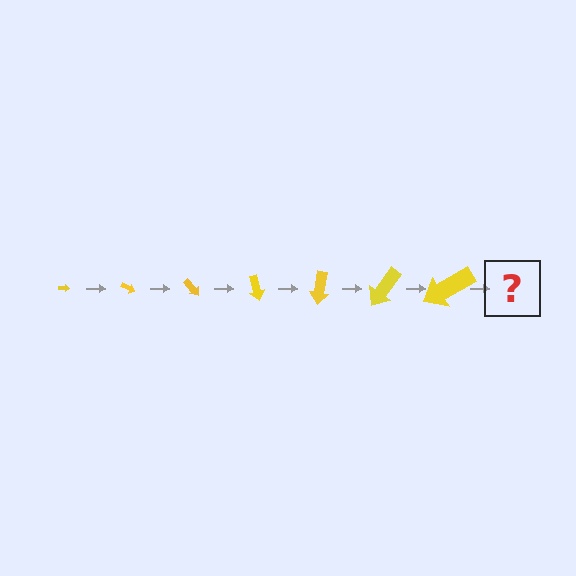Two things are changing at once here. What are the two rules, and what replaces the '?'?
The two rules are that the arrow grows larger each step and it rotates 25 degrees each step. The '?' should be an arrow, larger than the previous one and rotated 175 degrees from the start.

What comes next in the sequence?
The next element should be an arrow, larger than the previous one and rotated 175 degrees from the start.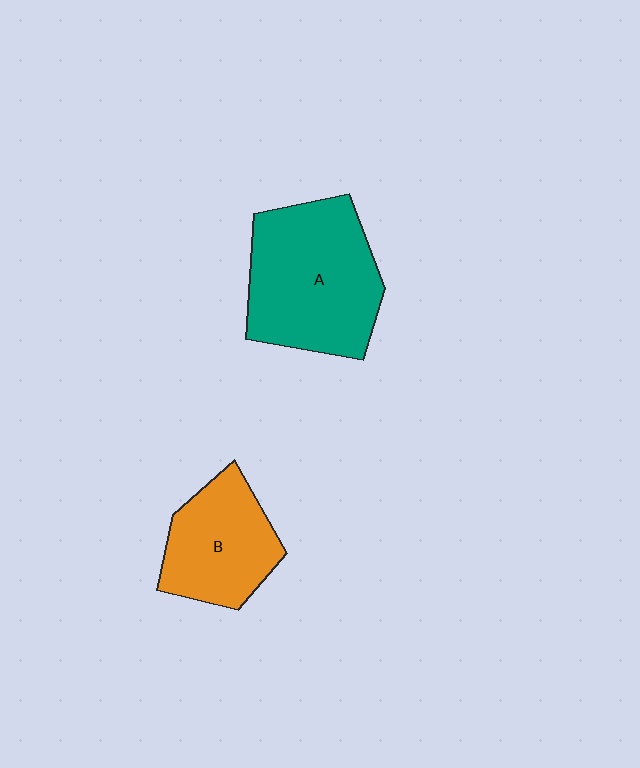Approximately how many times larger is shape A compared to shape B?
Approximately 1.5 times.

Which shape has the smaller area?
Shape B (orange).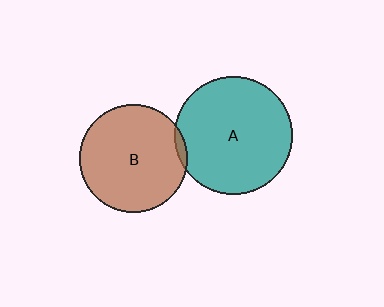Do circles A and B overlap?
Yes.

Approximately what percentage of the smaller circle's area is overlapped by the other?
Approximately 5%.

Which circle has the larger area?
Circle A (teal).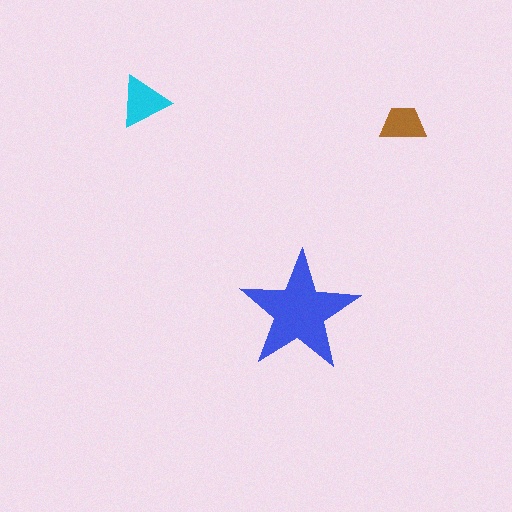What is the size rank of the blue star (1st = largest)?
1st.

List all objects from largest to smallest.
The blue star, the cyan triangle, the brown trapezoid.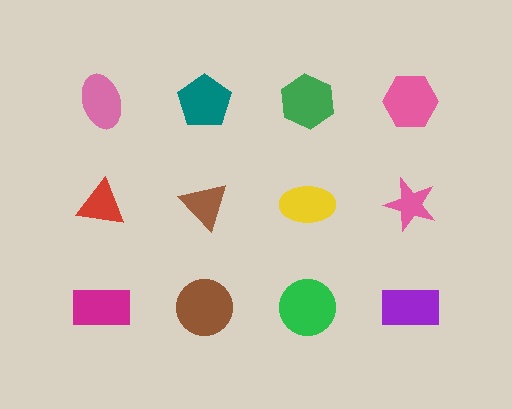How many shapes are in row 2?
4 shapes.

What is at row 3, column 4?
A purple rectangle.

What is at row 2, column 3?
A yellow ellipse.